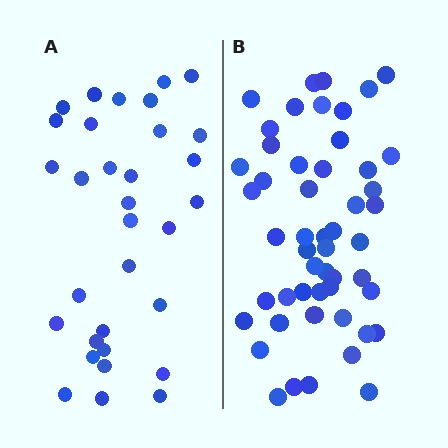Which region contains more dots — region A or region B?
Region B (the right region) has more dots.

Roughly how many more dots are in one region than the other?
Region B has approximately 20 more dots than region A.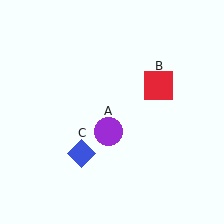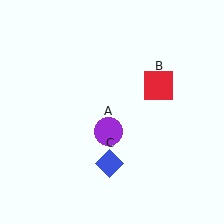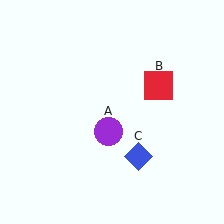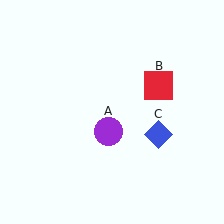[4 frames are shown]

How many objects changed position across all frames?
1 object changed position: blue diamond (object C).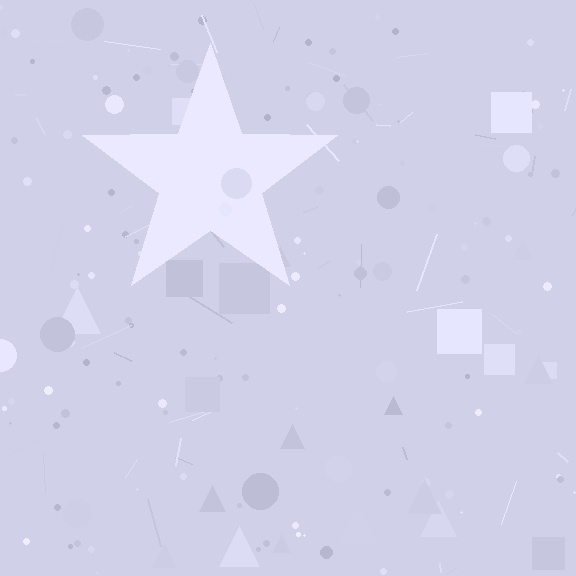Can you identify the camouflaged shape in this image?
The camouflaged shape is a star.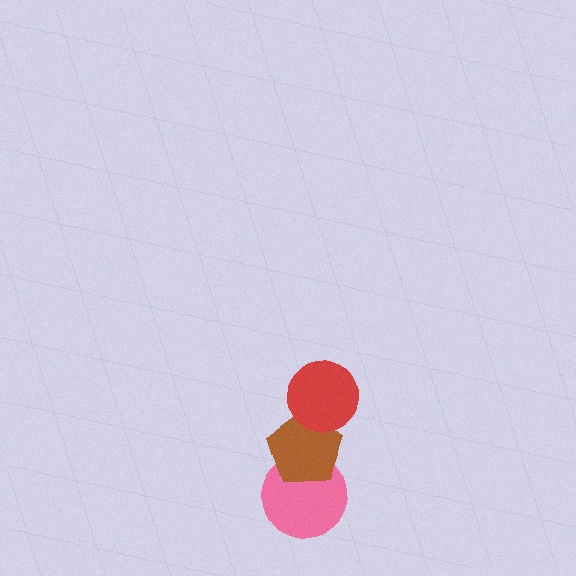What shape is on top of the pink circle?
The brown pentagon is on top of the pink circle.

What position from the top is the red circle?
The red circle is 1st from the top.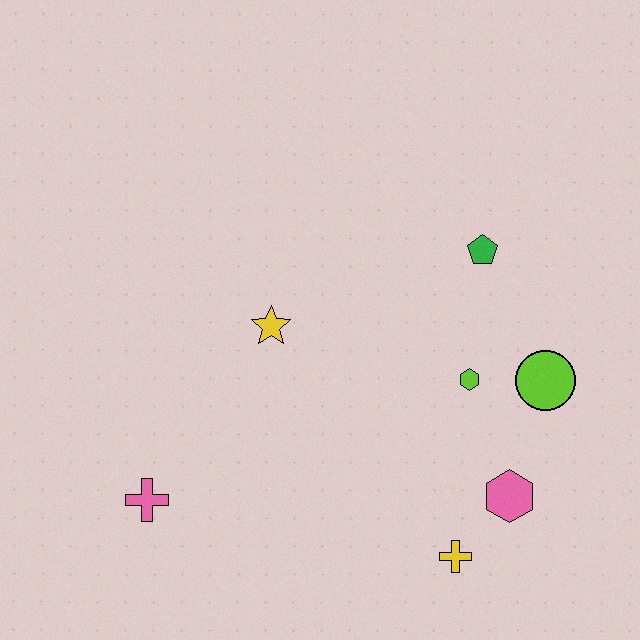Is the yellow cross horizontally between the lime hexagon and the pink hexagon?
No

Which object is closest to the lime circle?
The lime hexagon is closest to the lime circle.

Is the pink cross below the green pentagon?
Yes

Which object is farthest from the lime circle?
The pink cross is farthest from the lime circle.